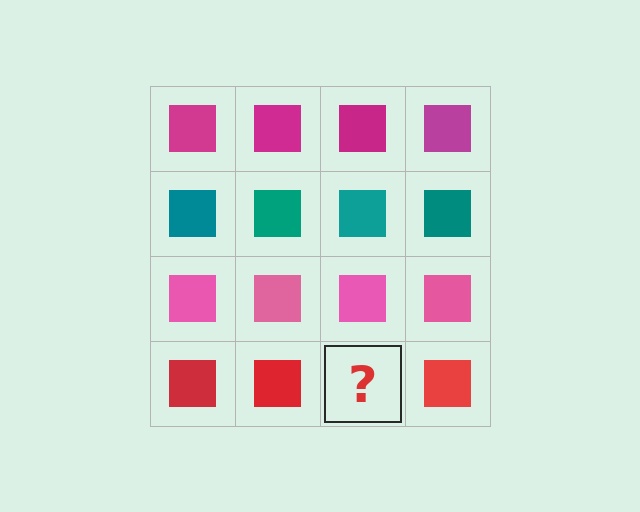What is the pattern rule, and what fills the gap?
The rule is that each row has a consistent color. The gap should be filled with a red square.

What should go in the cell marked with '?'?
The missing cell should contain a red square.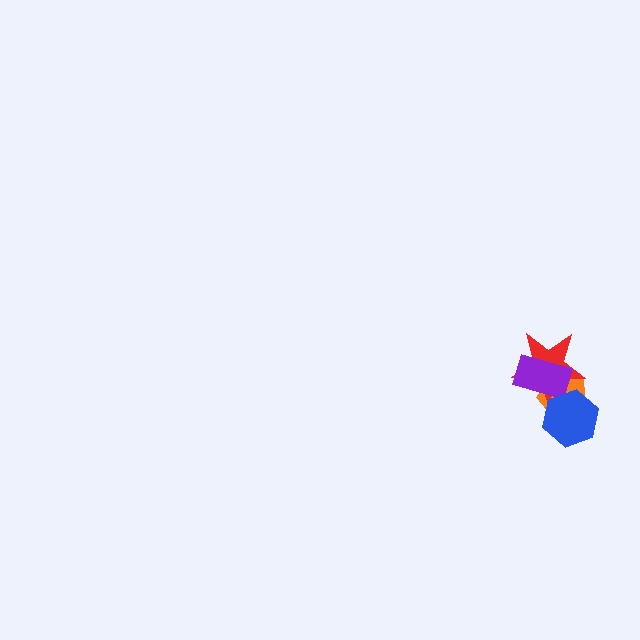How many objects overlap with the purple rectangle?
3 objects overlap with the purple rectangle.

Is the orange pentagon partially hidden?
Yes, it is partially covered by another shape.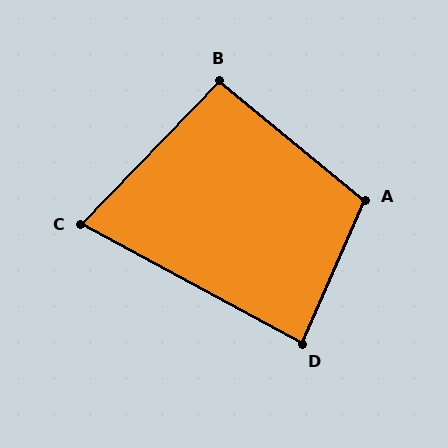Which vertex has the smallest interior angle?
C, at approximately 74 degrees.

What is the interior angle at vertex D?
Approximately 85 degrees (approximately right).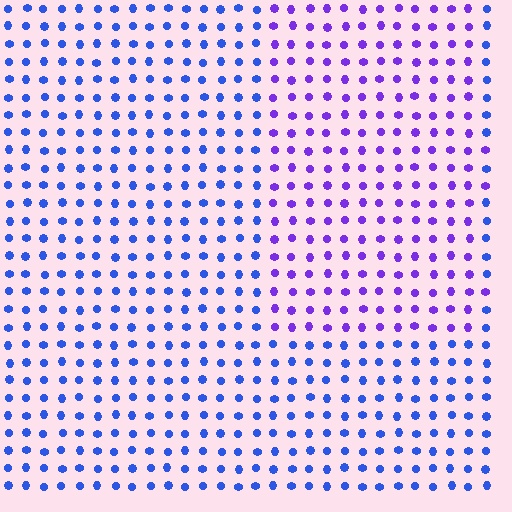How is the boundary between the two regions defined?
The boundary is defined purely by a slight shift in hue (about 39 degrees). Spacing, size, and orientation are identical on both sides.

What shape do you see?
I see a rectangle.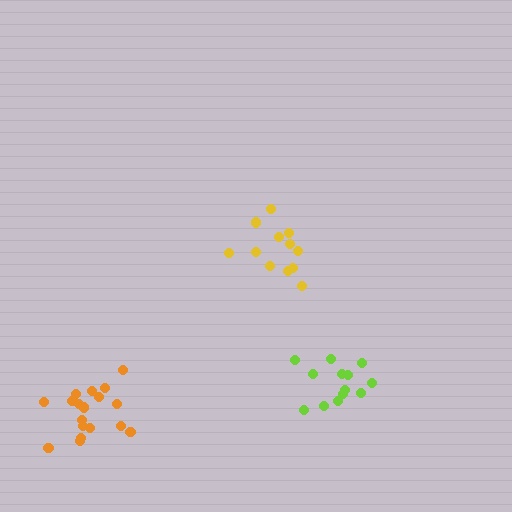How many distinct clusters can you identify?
There are 3 distinct clusters.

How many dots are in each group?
Group 1: 13 dots, Group 2: 18 dots, Group 3: 12 dots (43 total).